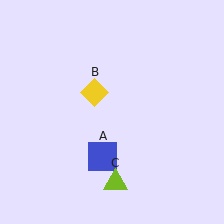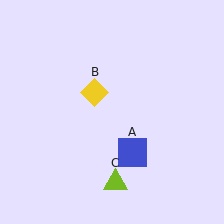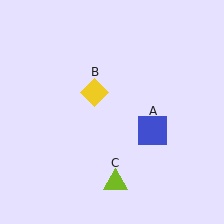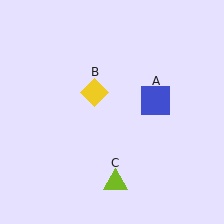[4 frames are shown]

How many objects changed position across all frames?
1 object changed position: blue square (object A).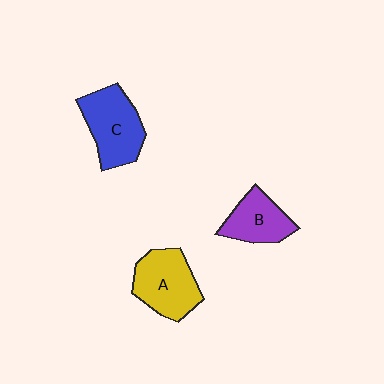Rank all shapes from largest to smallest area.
From largest to smallest: C (blue), A (yellow), B (purple).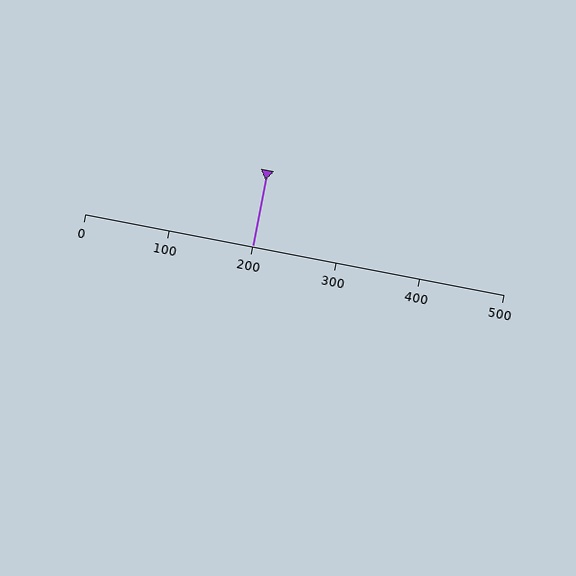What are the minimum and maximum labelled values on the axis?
The axis runs from 0 to 500.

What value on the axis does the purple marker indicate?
The marker indicates approximately 200.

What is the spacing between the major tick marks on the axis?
The major ticks are spaced 100 apart.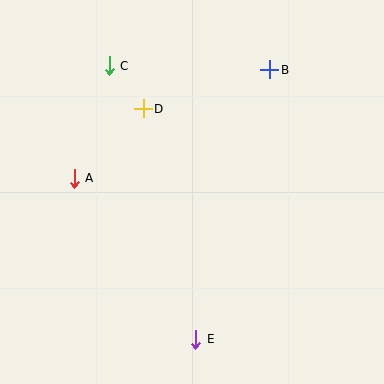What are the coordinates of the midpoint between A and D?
The midpoint between A and D is at (109, 143).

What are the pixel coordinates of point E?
Point E is at (196, 339).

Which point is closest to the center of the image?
Point D at (143, 109) is closest to the center.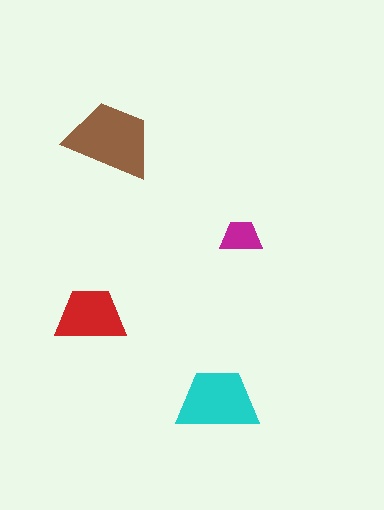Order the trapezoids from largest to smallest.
the brown one, the cyan one, the red one, the magenta one.